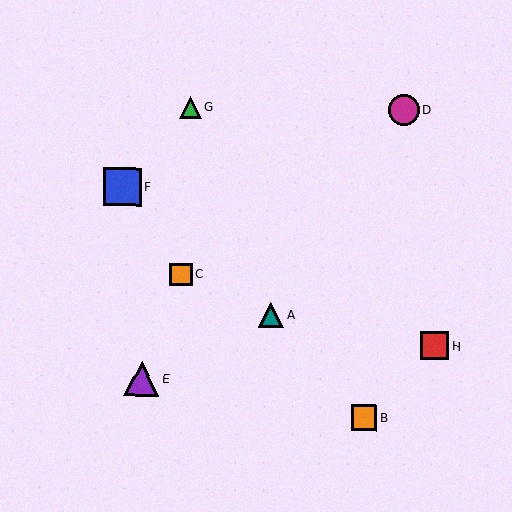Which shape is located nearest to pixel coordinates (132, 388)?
The purple triangle (labeled E) at (142, 379) is nearest to that location.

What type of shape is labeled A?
Shape A is a teal triangle.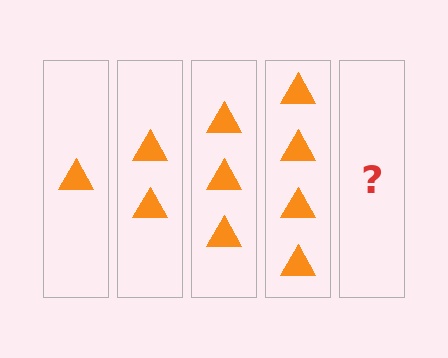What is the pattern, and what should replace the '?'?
The pattern is that each step adds one more triangle. The '?' should be 5 triangles.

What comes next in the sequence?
The next element should be 5 triangles.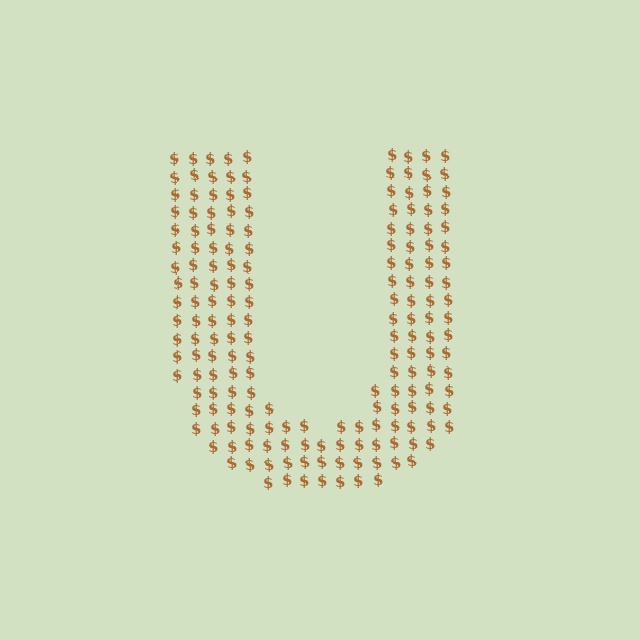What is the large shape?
The large shape is the letter U.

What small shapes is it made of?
It is made of small dollar signs.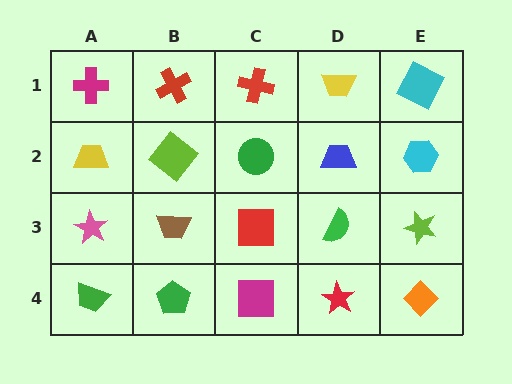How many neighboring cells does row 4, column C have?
3.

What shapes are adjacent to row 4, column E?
A lime star (row 3, column E), a red star (row 4, column D).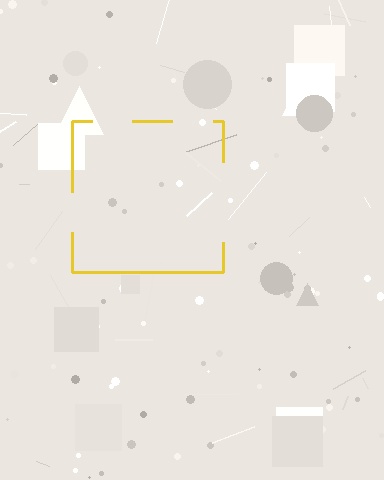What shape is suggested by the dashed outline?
The dashed outline suggests a square.